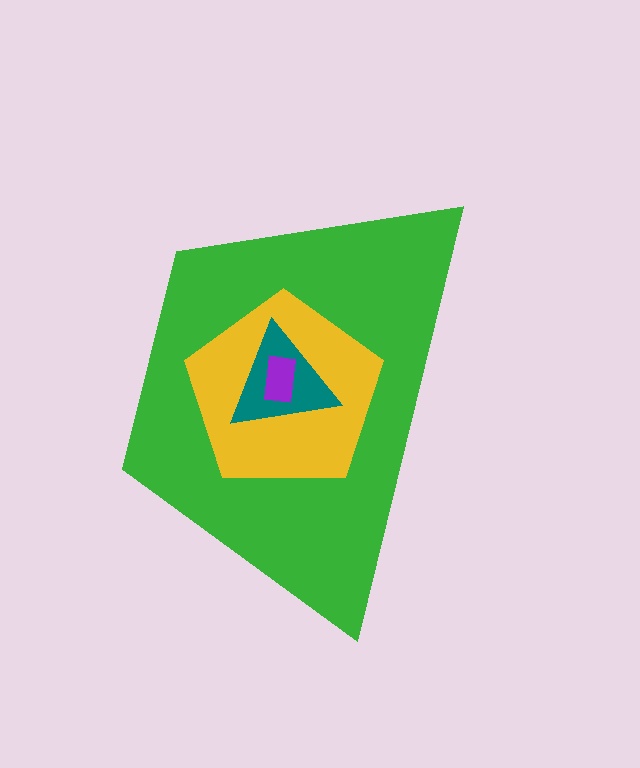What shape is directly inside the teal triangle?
The purple rectangle.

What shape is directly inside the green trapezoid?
The yellow pentagon.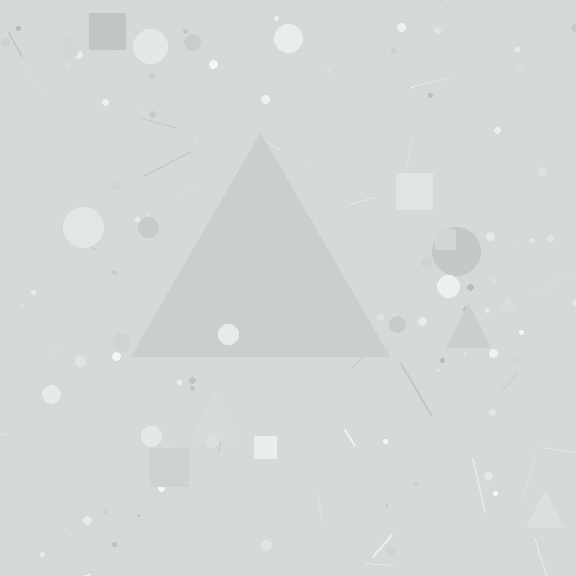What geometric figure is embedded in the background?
A triangle is embedded in the background.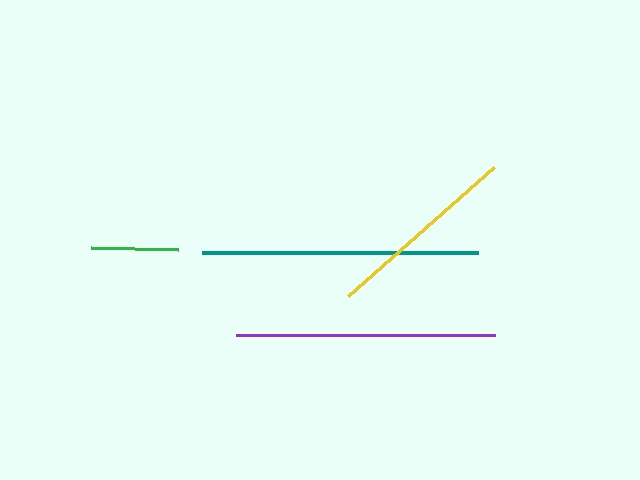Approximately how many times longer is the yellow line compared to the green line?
The yellow line is approximately 2.2 times the length of the green line.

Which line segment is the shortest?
The green line is the shortest at approximately 88 pixels.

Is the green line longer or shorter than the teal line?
The teal line is longer than the green line.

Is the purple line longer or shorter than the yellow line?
The purple line is longer than the yellow line.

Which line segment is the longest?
The teal line is the longest at approximately 276 pixels.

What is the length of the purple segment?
The purple segment is approximately 259 pixels long.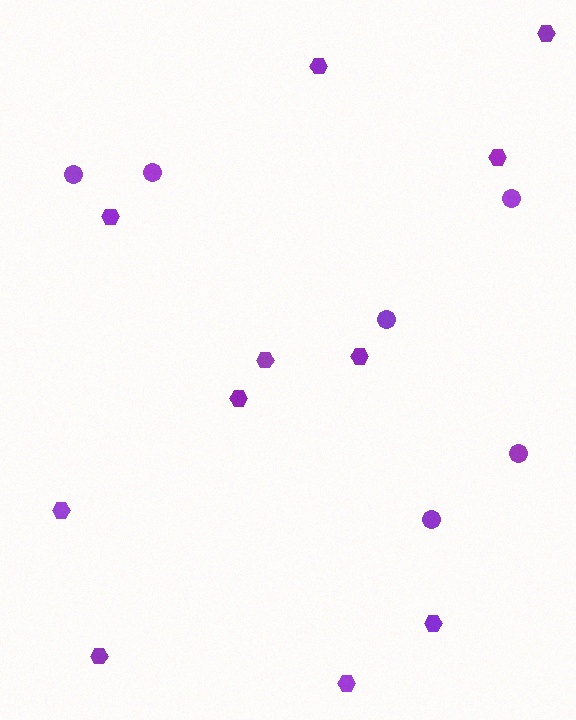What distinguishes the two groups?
There are 2 groups: one group of circles (6) and one group of hexagons (11).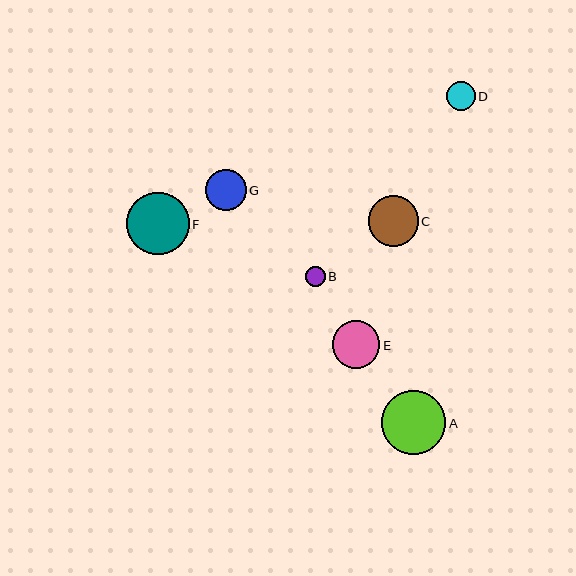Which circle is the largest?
Circle A is the largest with a size of approximately 65 pixels.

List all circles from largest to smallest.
From largest to smallest: A, F, C, E, G, D, B.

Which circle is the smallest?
Circle B is the smallest with a size of approximately 20 pixels.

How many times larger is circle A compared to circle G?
Circle A is approximately 1.6 times the size of circle G.